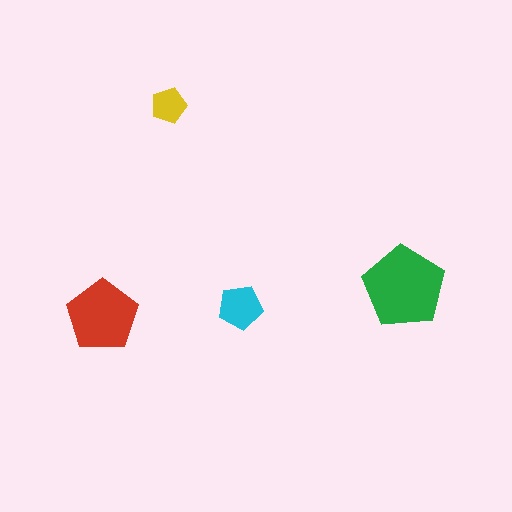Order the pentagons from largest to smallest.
the green one, the red one, the cyan one, the yellow one.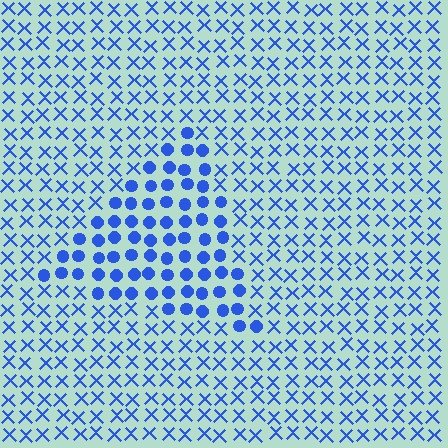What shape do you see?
I see a triangle.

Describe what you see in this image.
The image is filled with small blue elements arranged in a uniform grid. A triangle-shaped region contains circles, while the surrounding area contains X marks. The boundary is defined purely by the change in element shape.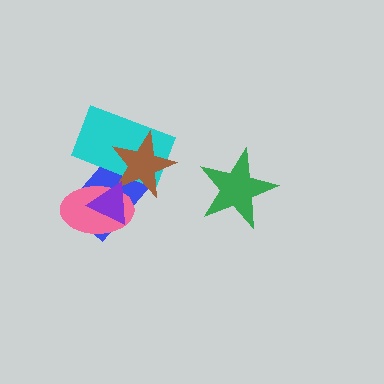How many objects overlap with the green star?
0 objects overlap with the green star.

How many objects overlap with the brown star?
4 objects overlap with the brown star.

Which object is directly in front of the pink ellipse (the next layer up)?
The brown star is directly in front of the pink ellipse.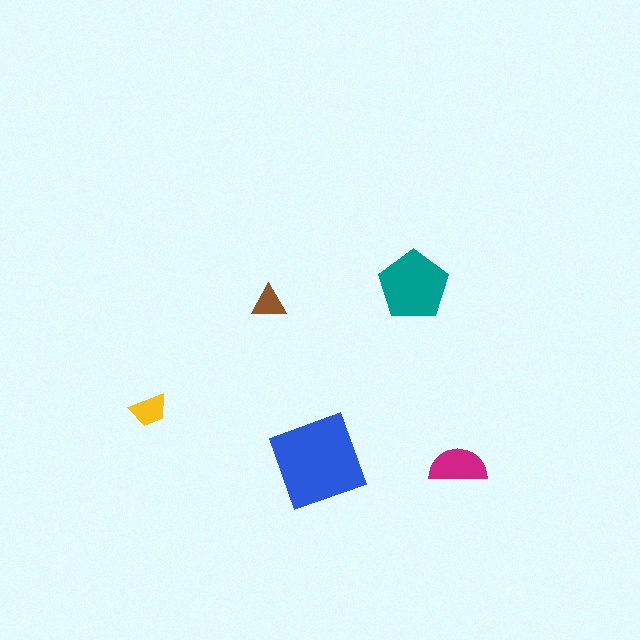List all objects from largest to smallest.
The blue square, the teal pentagon, the magenta semicircle, the yellow trapezoid, the brown triangle.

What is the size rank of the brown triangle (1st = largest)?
5th.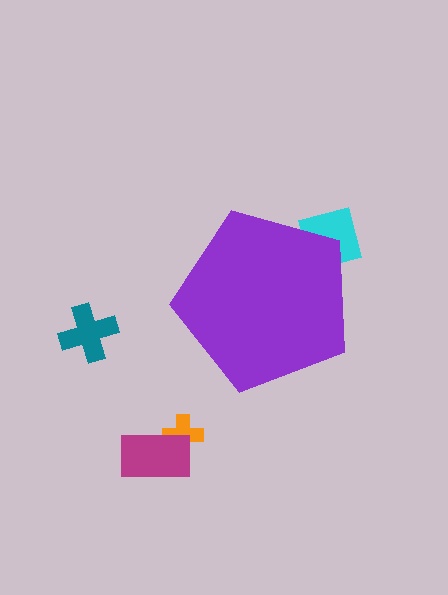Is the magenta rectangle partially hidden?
No, the magenta rectangle is fully visible.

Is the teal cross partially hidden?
No, the teal cross is fully visible.